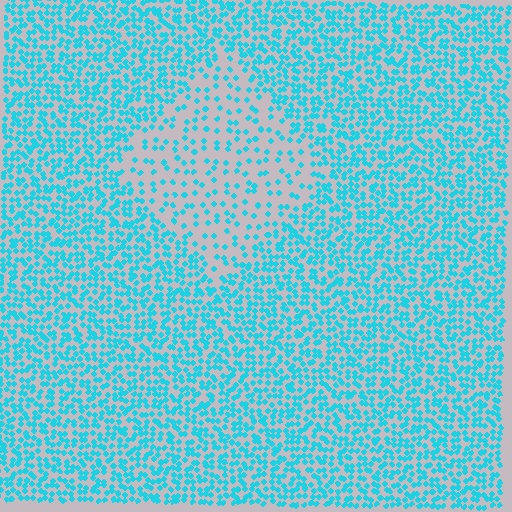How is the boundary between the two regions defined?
The boundary is defined by a change in element density (approximately 2.5x ratio). All elements are the same color, size, and shape.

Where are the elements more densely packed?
The elements are more densely packed outside the diamond boundary.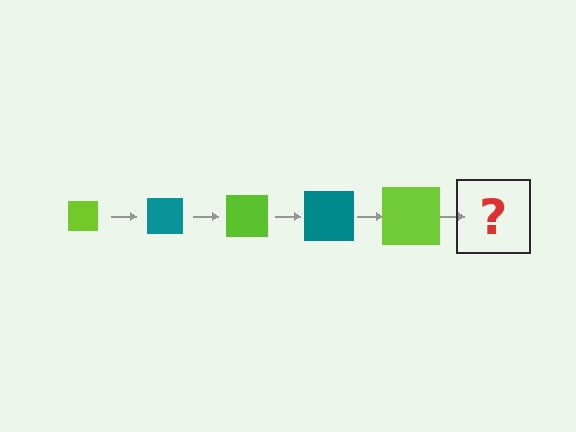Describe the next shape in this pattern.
It should be a teal square, larger than the previous one.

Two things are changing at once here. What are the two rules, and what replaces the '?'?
The two rules are that the square grows larger each step and the color cycles through lime and teal. The '?' should be a teal square, larger than the previous one.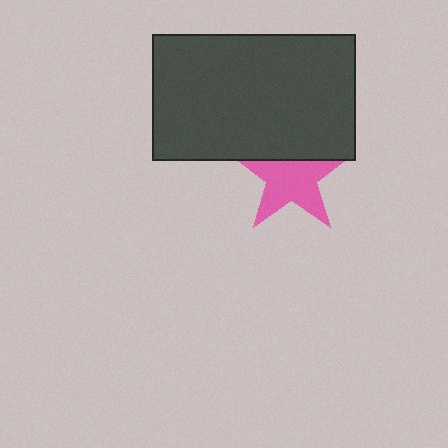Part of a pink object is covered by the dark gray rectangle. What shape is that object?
It is a star.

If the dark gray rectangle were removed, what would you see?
You would see the complete pink star.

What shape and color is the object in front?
The object in front is a dark gray rectangle.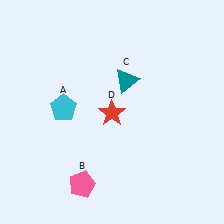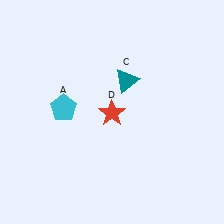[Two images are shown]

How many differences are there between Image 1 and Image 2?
There is 1 difference between the two images.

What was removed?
The pink pentagon (B) was removed in Image 2.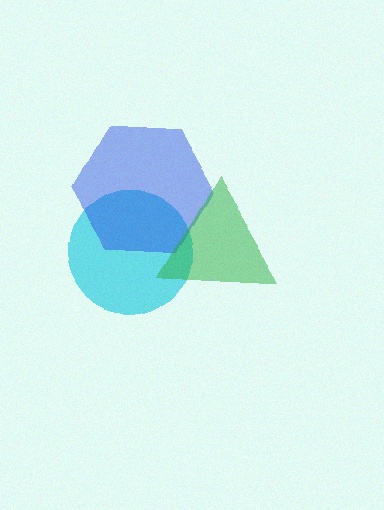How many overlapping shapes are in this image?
There are 3 overlapping shapes in the image.